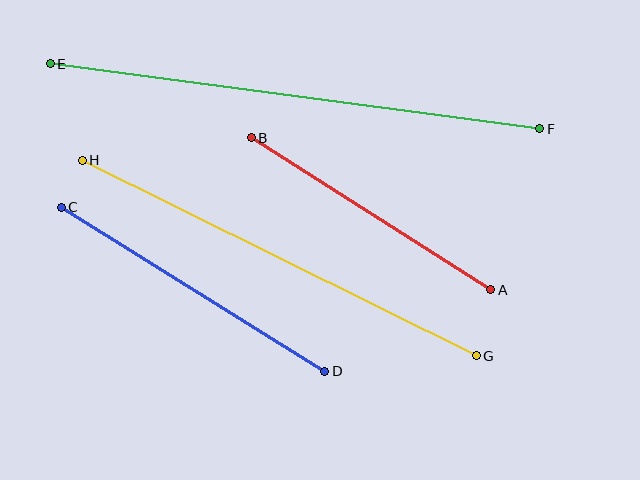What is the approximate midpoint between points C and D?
The midpoint is at approximately (193, 289) pixels.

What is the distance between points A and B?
The distance is approximately 284 pixels.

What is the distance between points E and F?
The distance is approximately 494 pixels.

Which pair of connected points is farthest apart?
Points E and F are farthest apart.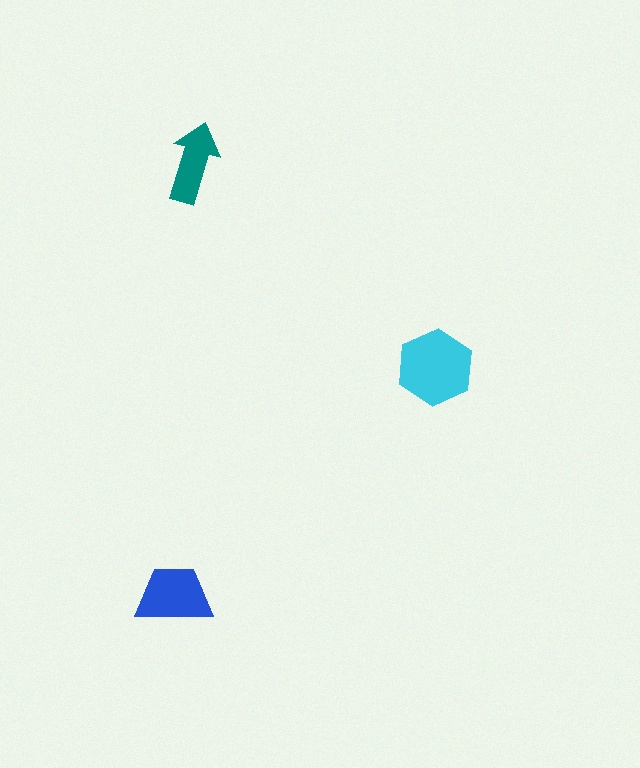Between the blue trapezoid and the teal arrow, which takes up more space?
The blue trapezoid.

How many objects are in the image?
There are 3 objects in the image.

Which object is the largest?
The cyan hexagon.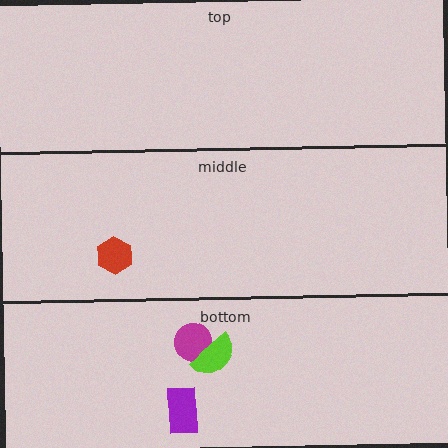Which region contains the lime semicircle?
The bottom region.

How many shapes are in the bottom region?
3.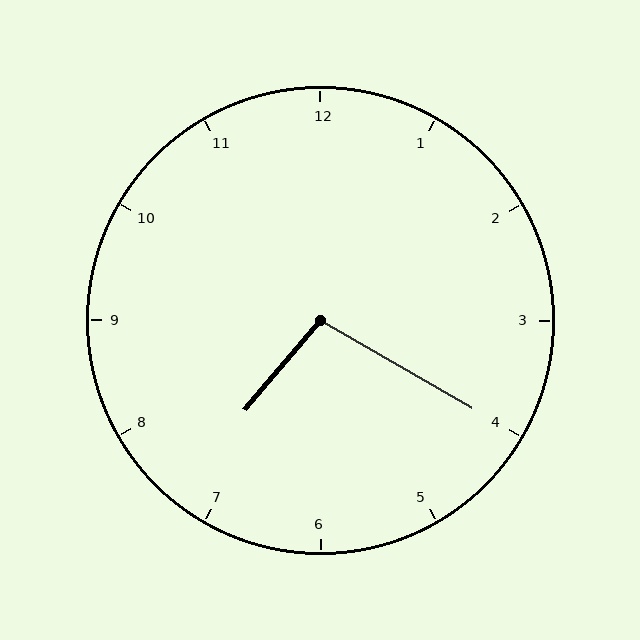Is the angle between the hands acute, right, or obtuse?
It is obtuse.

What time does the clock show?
7:20.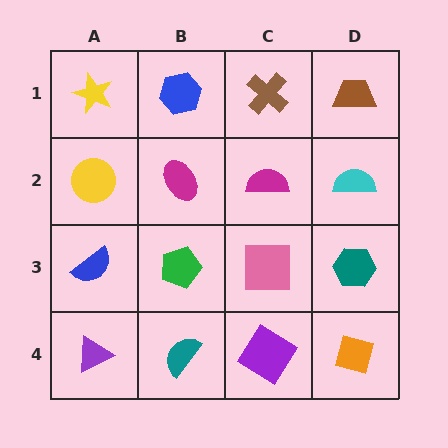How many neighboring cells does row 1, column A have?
2.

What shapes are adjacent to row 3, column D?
A cyan semicircle (row 2, column D), an orange square (row 4, column D), a pink square (row 3, column C).